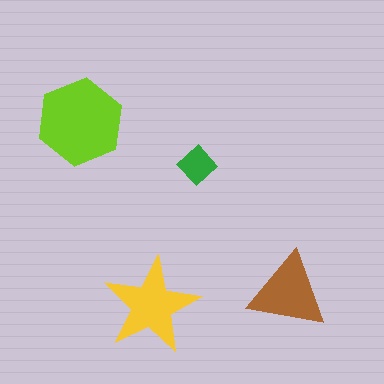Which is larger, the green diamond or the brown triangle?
The brown triangle.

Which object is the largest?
The lime hexagon.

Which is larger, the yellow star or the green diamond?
The yellow star.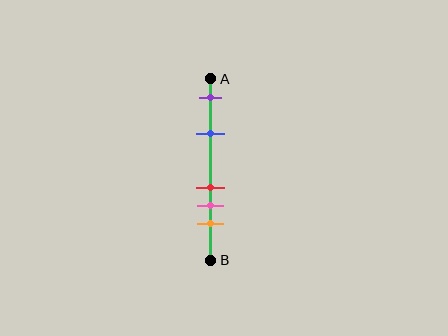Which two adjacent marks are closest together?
The red and pink marks are the closest adjacent pair.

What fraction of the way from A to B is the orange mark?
The orange mark is approximately 80% (0.8) of the way from A to B.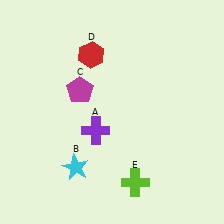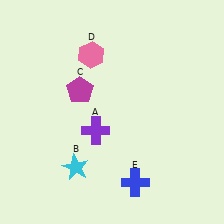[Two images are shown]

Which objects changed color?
D changed from red to pink. E changed from lime to blue.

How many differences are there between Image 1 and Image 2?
There are 2 differences between the two images.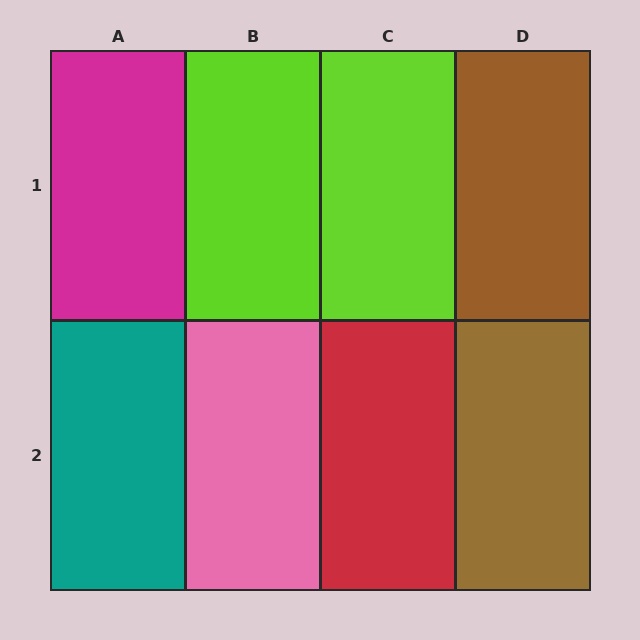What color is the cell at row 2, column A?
Teal.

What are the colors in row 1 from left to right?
Magenta, lime, lime, brown.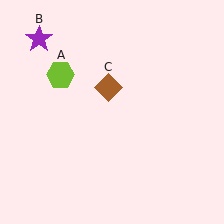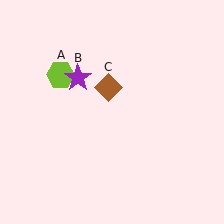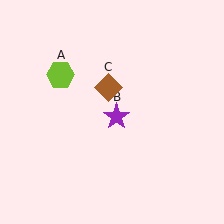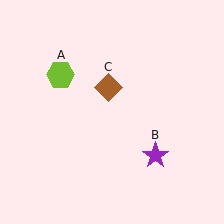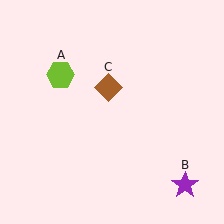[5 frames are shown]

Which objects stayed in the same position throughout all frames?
Lime hexagon (object A) and brown diamond (object C) remained stationary.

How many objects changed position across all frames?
1 object changed position: purple star (object B).